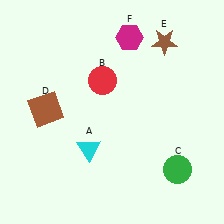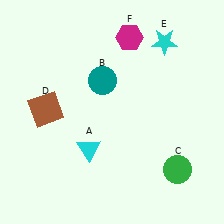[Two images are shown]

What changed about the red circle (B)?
In Image 1, B is red. In Image 2, it changed to teal.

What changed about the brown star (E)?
In Image 1, E is brown. In Image 2, it changed to cyan.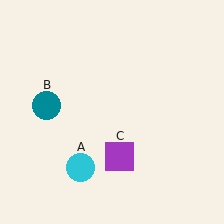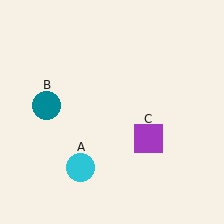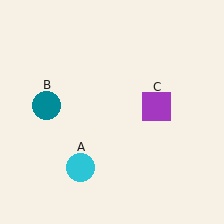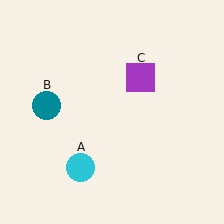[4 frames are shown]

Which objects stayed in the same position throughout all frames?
Cyan circle (object A) and teal circle (object B) remained stationary.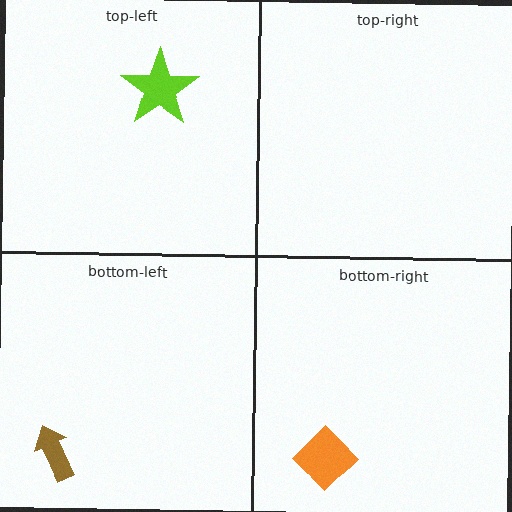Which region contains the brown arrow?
The bottom-left region.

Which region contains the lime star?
The top-left region.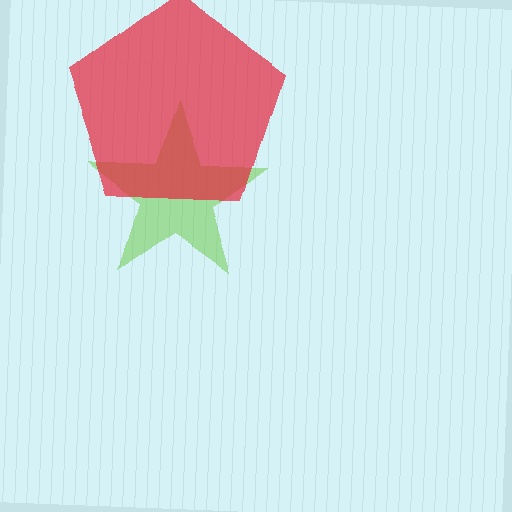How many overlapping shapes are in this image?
There are 2 overlapping shapes in the image.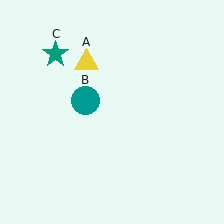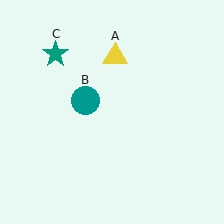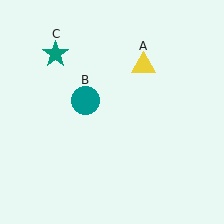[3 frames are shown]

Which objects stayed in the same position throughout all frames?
Teal circle (object B) and teal star (object C) remained stationary.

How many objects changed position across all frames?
1 object changed position: yellow triangle (object A).